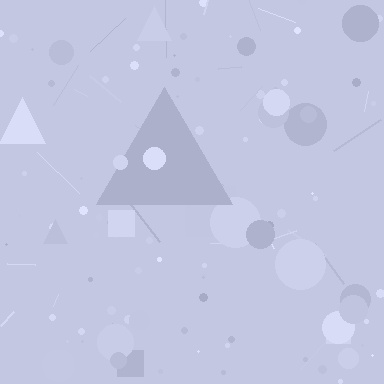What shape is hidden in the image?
A triangle is hidden in the image.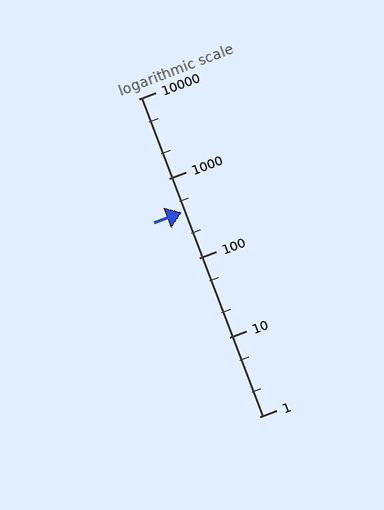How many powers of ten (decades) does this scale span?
The scale spans 4 decades, from 1 to 10000.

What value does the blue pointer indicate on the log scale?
The pointer indicates approximately 370.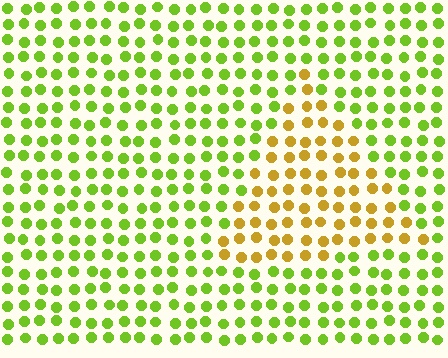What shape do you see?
I see a triangle.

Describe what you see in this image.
The image is filled with small lime elements in a uniform arrangement. A triangle-shaped region is visible where the elements are tinted to a slightly different hue, forming a subtle color boundary.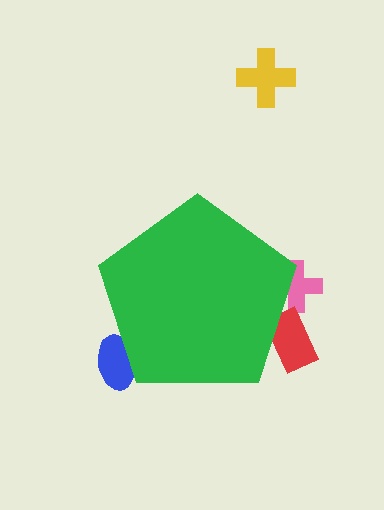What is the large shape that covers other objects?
A green pentagon.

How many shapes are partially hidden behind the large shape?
3 shapes are partially hidden.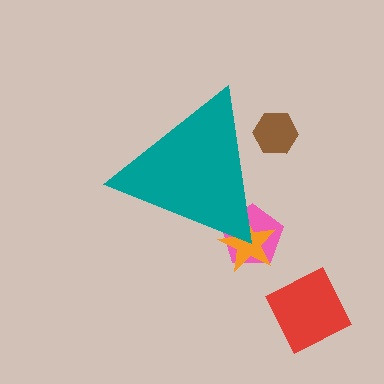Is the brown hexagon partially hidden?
Yes, the brown hexagon is partially hidden behind the teal triangle.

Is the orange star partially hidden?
Yes, the orange star is partially hidden behind the teal triangle.